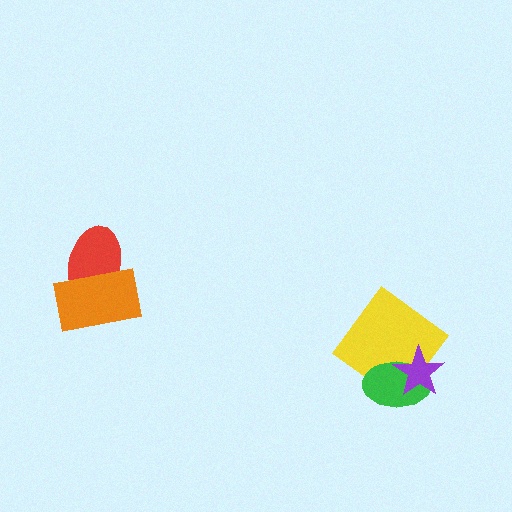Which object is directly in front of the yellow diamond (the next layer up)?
The green ellipse is directly in front of the yellow diamond.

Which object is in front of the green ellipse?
The purple star is in front of the green ellipse.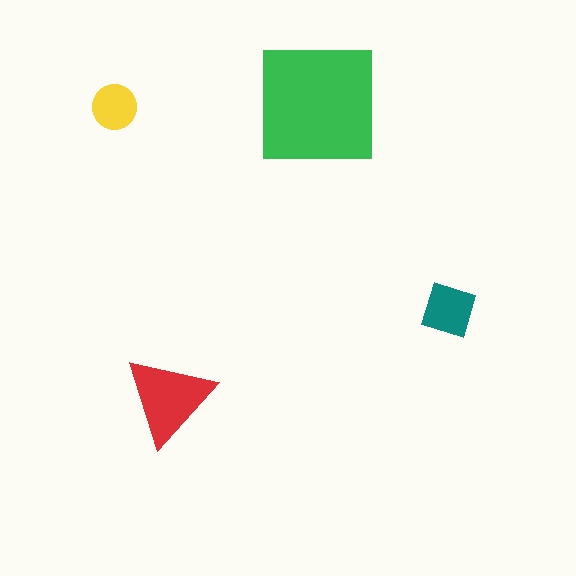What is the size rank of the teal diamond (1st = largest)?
3rd.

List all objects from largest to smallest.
The green square, the red triangle, the teal diamond, the yellow circle.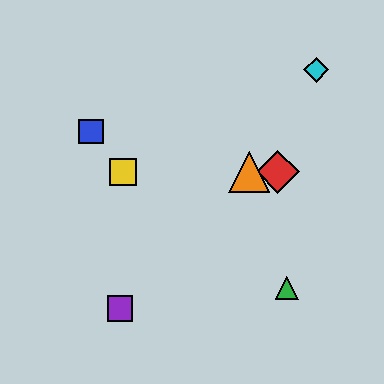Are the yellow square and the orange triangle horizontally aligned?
Yes, both are at y≈172.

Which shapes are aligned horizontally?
The red diamond, the yellow square, the orange triangle are aligned horizontally.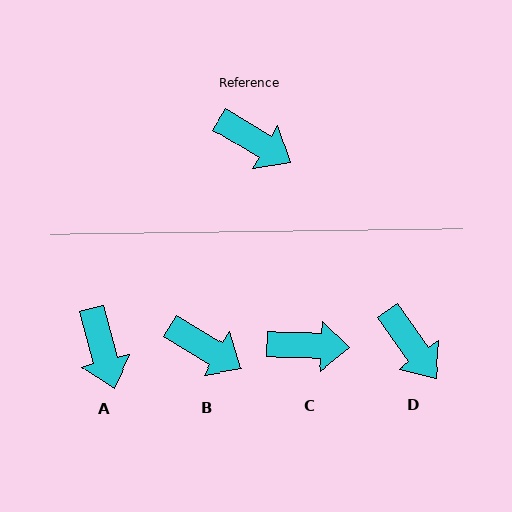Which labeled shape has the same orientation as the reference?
B.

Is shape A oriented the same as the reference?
No, it is off by about 44 degrees.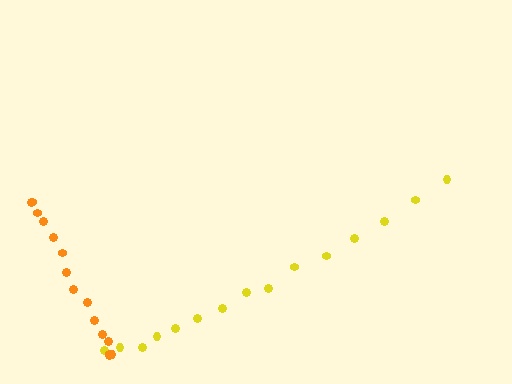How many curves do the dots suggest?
There are 2 distinct paths.